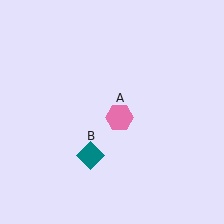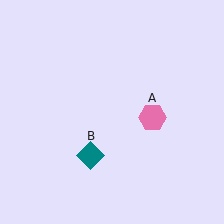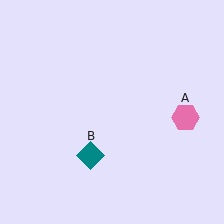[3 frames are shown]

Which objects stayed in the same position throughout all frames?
Teal diamond (object B) remained stationary.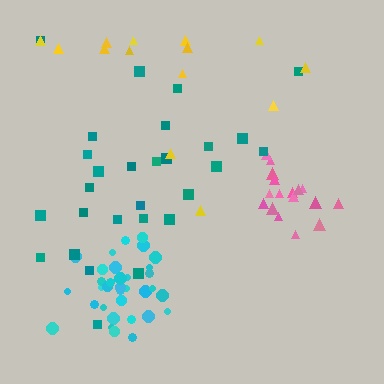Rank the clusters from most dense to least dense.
cyan, pink, teal, yellow.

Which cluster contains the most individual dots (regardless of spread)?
Cyan (34).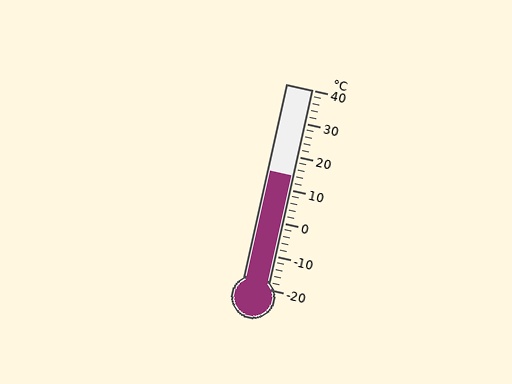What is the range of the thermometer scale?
The thermometer scale ranges from -20°C to 40°C.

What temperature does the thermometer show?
The thermometer shows approximately 14°C.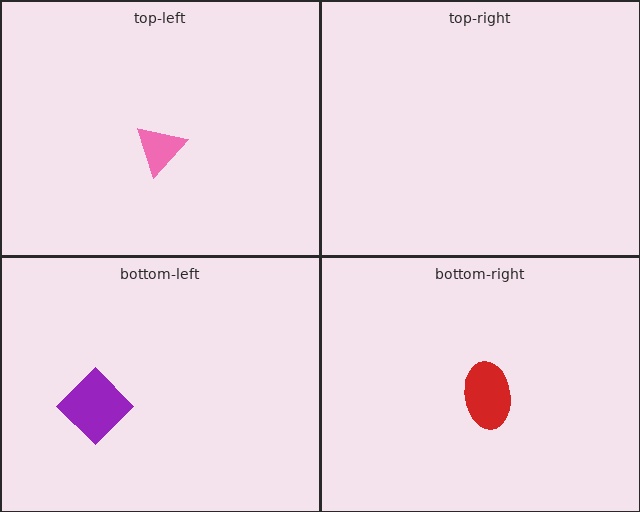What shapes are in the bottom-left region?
The purple diamond.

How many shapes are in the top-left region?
1.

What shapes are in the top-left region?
The pink triangle.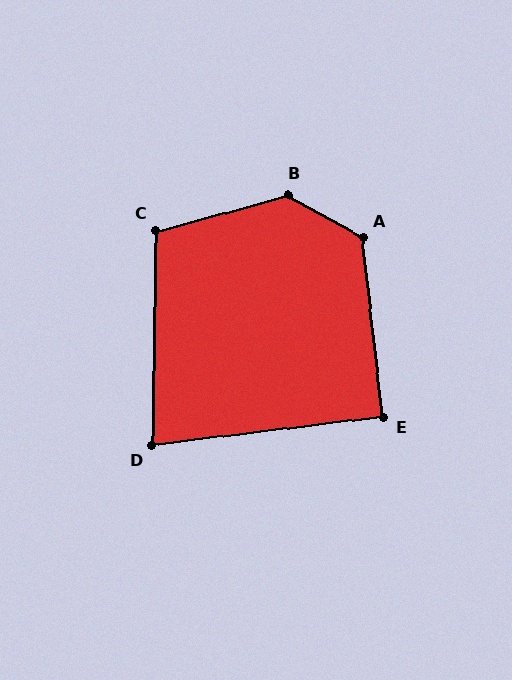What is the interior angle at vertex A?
Approximately 126 degrees (obtuse).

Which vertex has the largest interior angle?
B, at approximately 136 degrees.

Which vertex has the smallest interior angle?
D, at approximately 82 degrees.